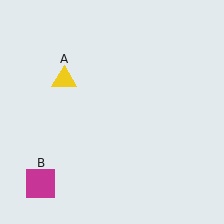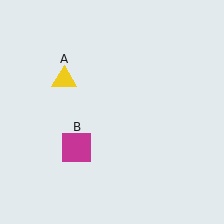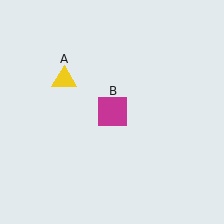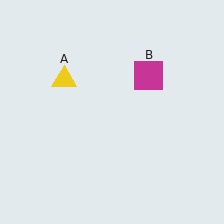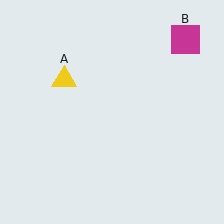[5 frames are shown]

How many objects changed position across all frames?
1 object changed position: magenta square (object B).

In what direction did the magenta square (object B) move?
The magenta square (object B) moved up and to the right.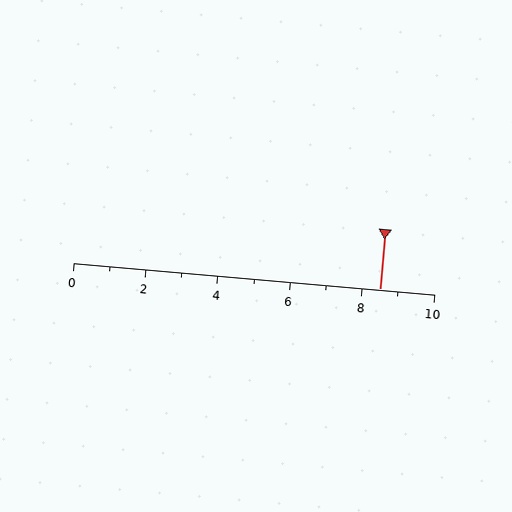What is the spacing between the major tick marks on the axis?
The major ticks are spaced 2 apart.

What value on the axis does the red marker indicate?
The marker indicates approximately 8.5.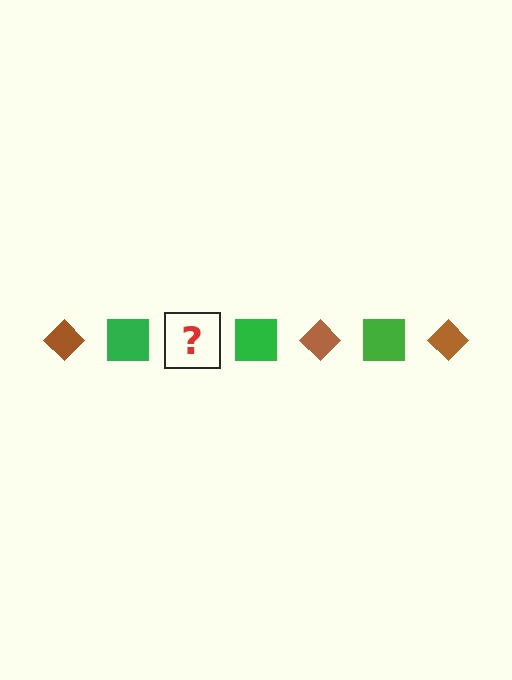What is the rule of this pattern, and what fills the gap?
The rule is that the pattern alternates between brown diamond and green square. The gap should be filled with a brown diamond.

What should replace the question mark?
The question mark should be replaced with a brown diamond.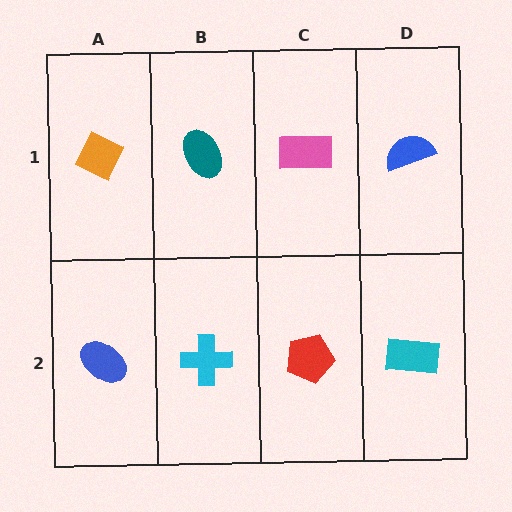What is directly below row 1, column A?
A blue ellipse.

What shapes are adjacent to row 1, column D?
A cyan rectangle (row 2, column D), a pink rectangle (row 1, column C).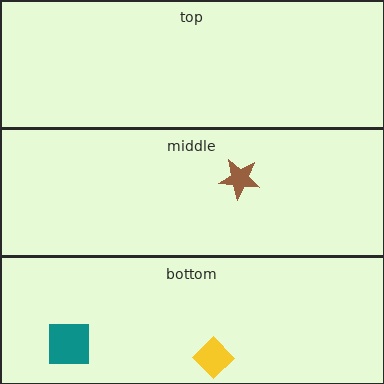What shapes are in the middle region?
The brown star.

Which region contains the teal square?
The bottom region.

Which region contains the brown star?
The middle region.